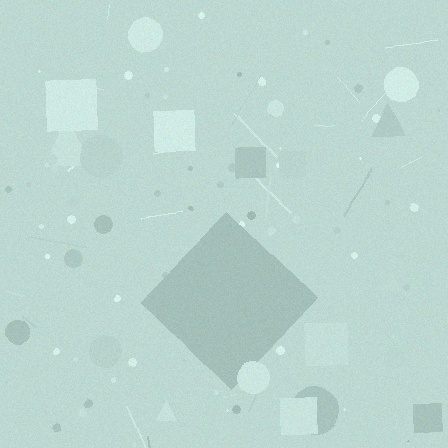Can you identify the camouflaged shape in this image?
The camouflaged shape is a diamond.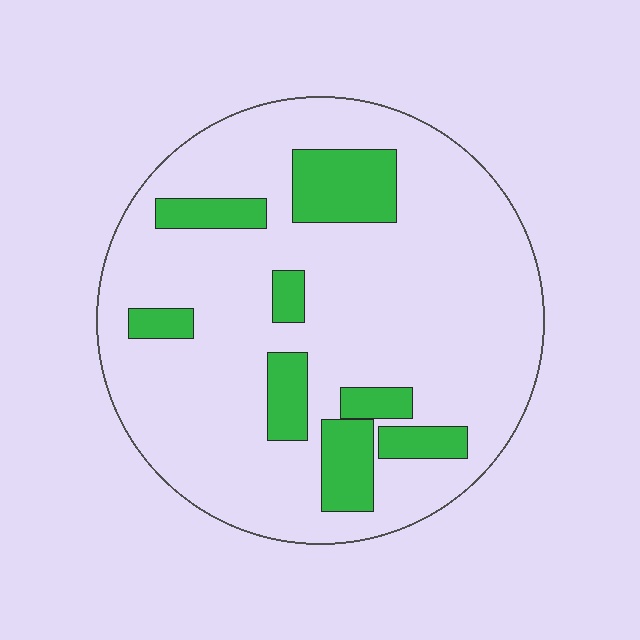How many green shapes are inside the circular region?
8.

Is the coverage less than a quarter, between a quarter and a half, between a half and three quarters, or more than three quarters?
Less than a quarter.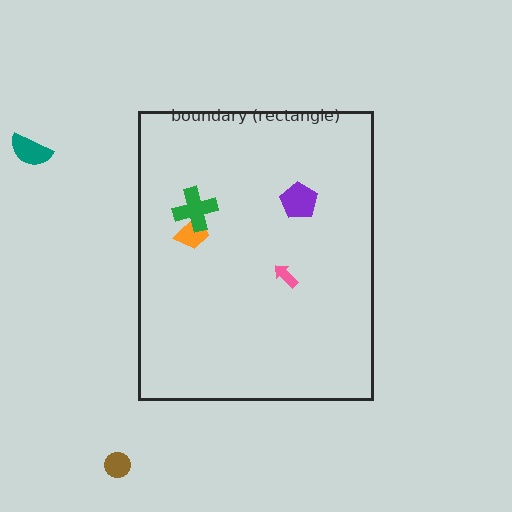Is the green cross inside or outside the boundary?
Inside.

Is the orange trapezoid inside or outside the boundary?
Inside.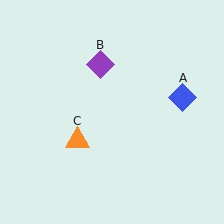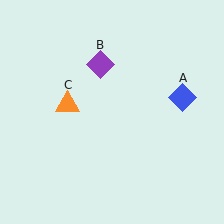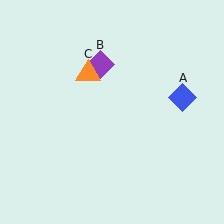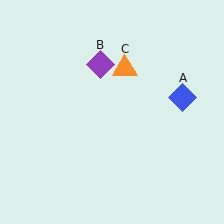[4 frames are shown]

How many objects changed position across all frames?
1 object changed position: orange triangle (object C).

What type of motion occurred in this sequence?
The orange triangle (object C) rotated clockwise around the center of the scene.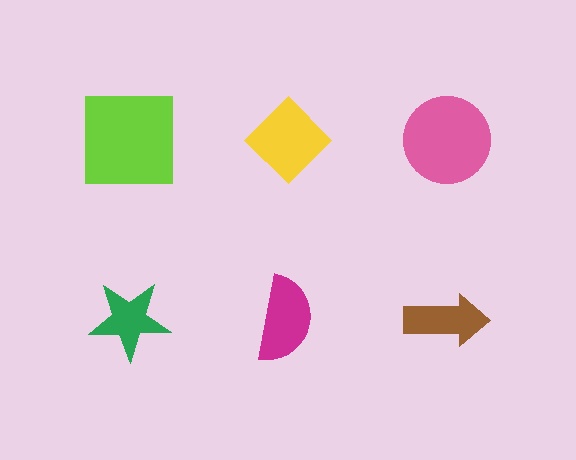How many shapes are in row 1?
3 shapes.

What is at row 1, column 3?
A pink circle.